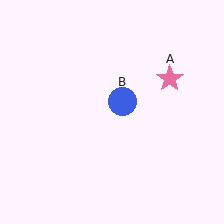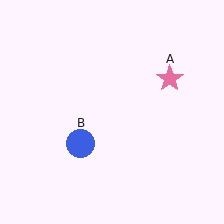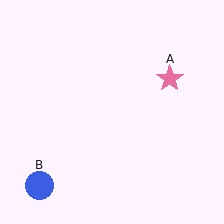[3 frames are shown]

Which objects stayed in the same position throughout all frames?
Pink star (object A) remained stationary.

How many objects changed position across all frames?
1 object changed position: blue circle (object B).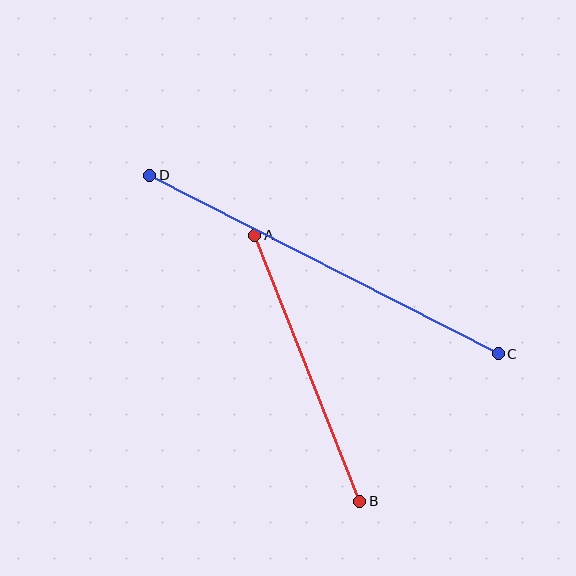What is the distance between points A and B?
The distance is approximately 286 pixels.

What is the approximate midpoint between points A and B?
The midpoint is at approximately (307, 368) pixels.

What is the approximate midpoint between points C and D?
The midpoint is at approximately (324, 264) pixels.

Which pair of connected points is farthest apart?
Points C and D are farthest apart.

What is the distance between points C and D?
The distance is approximately 392 pixels.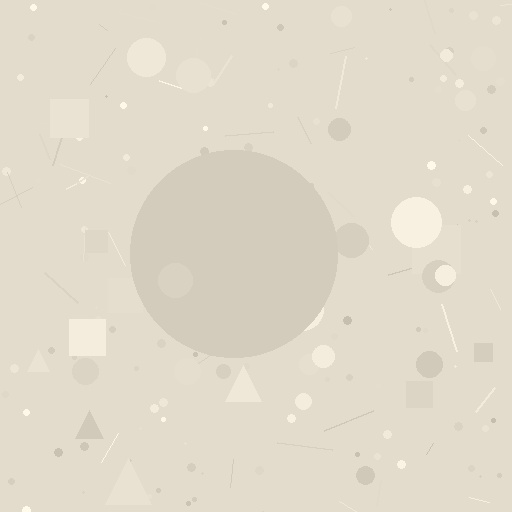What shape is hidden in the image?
A circle is hidden in the image.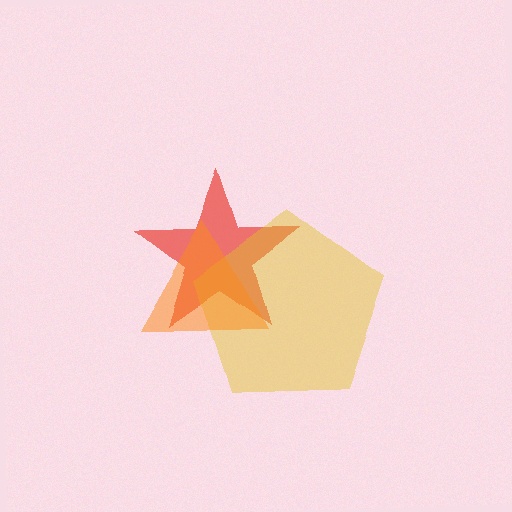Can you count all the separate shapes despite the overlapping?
Yes, there are 3 separate shapes.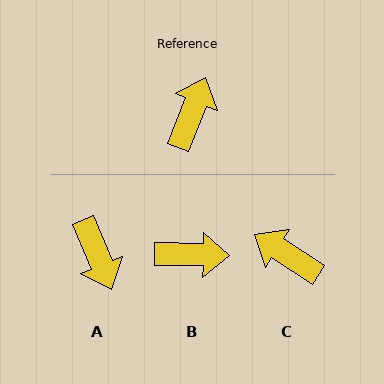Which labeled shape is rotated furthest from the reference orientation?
A, about 136 degrees away.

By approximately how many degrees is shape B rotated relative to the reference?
Approximately 70 degrees clockwise.